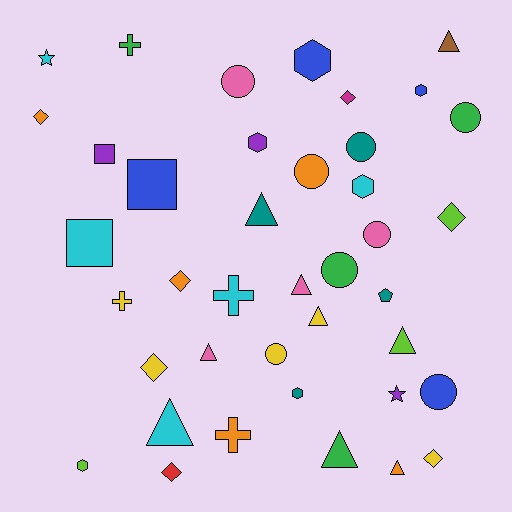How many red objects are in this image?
There is 1 red object.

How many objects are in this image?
There are 40 objects.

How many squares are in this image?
There are 3 squares.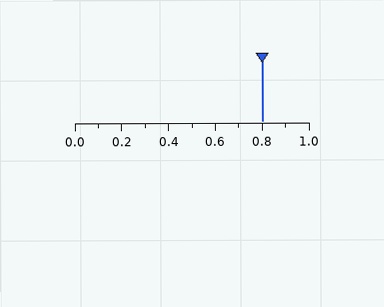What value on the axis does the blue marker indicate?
The marker indicates approximately 0.8.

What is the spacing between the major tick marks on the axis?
The major ticks are spaced 0.2 apart.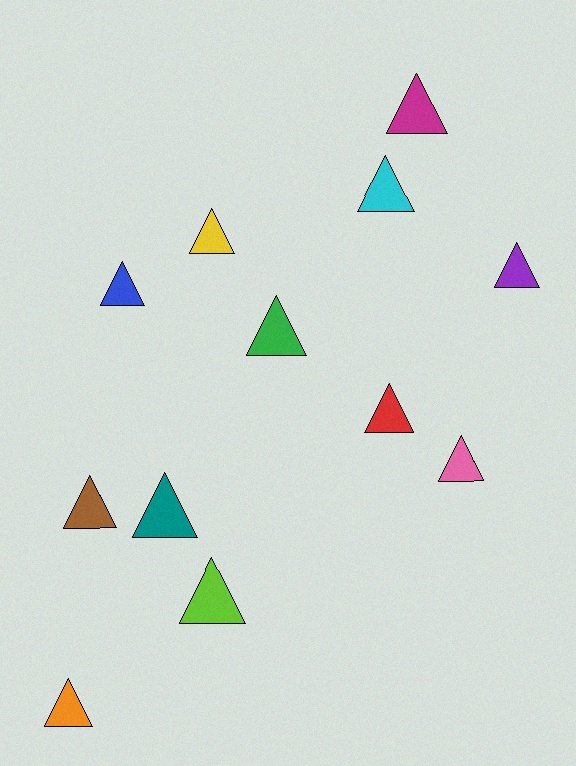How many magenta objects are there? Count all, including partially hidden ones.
There is 1 magenta object.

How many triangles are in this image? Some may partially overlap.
There are 12 triangles.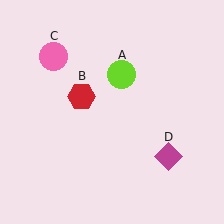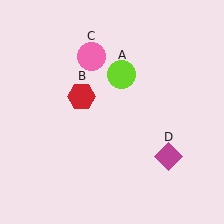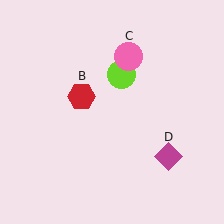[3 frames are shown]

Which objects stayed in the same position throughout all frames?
Lime circle (object A) and red hexagon (object B) and magenta diamond (object D) remained stationary.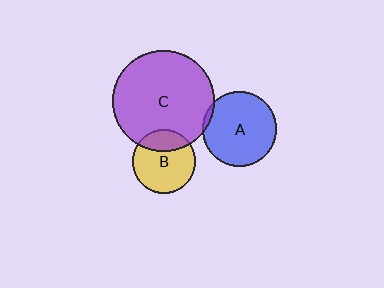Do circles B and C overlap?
Yes.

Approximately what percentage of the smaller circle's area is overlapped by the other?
Approximately 25%.